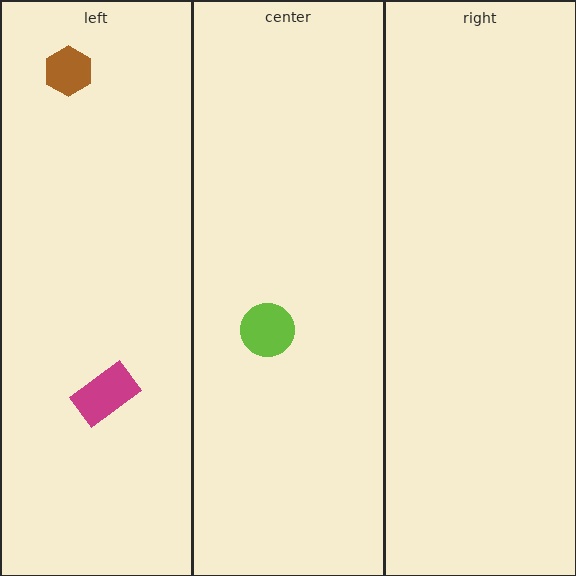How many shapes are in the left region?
2.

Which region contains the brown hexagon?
The left region.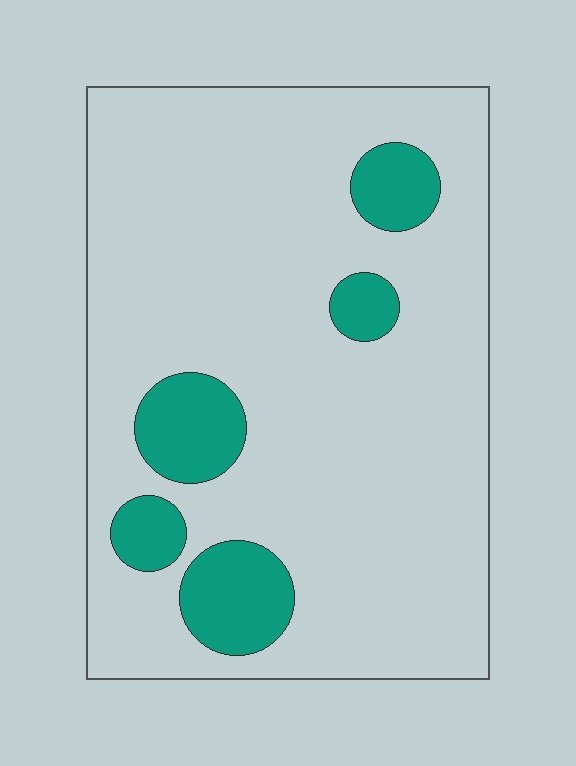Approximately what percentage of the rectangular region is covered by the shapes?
Approximately 15%.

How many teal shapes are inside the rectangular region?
5.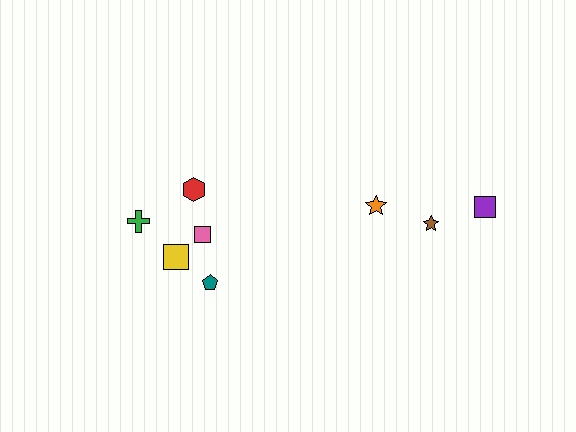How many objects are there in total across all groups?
There are 8 objects.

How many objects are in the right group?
There are 3 objects.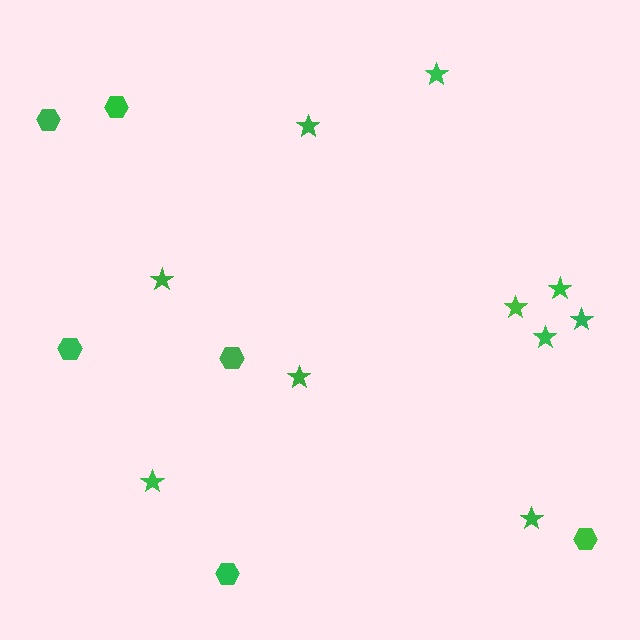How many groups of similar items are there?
There are 2 groups: one group of hexagons (6) and one group of stars (10).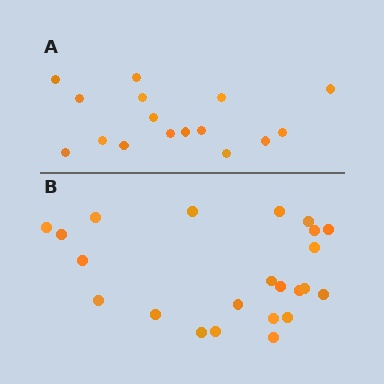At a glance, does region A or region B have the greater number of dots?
Region B (the bottom region) has more dots.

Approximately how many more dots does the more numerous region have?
Region B has roughly 8 or so more dots than region A.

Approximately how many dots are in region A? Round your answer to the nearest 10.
About 20 dots. (The exact count is 16, which rounds to 20.)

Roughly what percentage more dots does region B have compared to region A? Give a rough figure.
About 45% more.